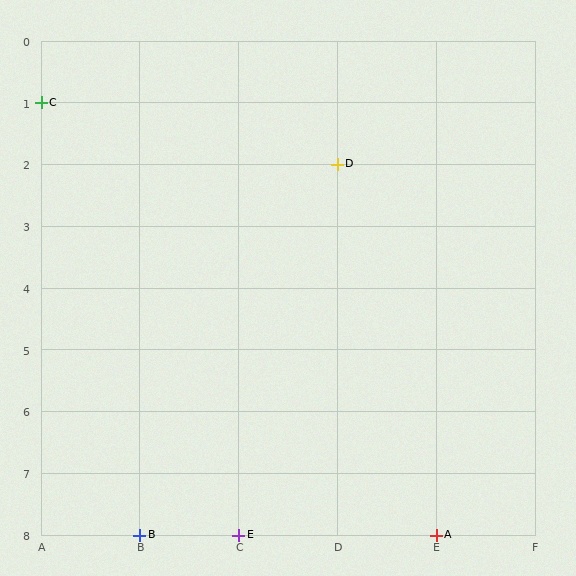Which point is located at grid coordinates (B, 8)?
Point B is at (B, 8).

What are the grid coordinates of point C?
Point C is at grid coordinates (A, 1).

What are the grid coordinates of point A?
Point A is at grid coordinates (E, 8).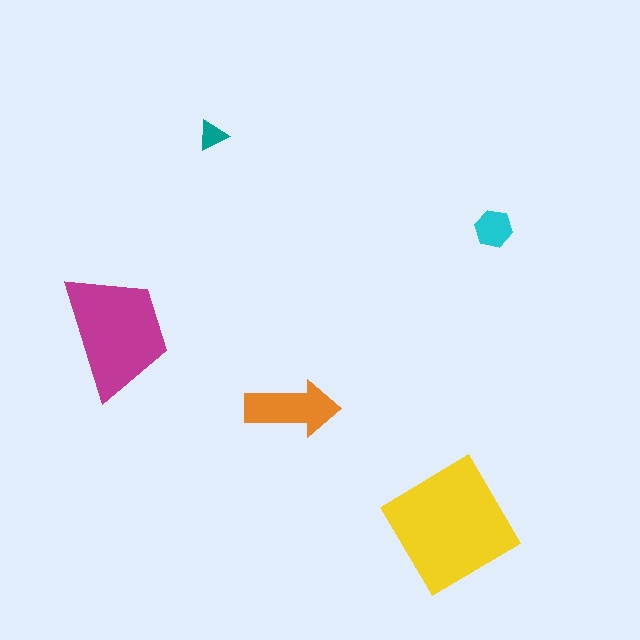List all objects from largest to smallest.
The yellow diamond, the magenta trapezoid, the orange arrow, the cyan hexagon, the teal triangle.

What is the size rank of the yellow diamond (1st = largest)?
1st.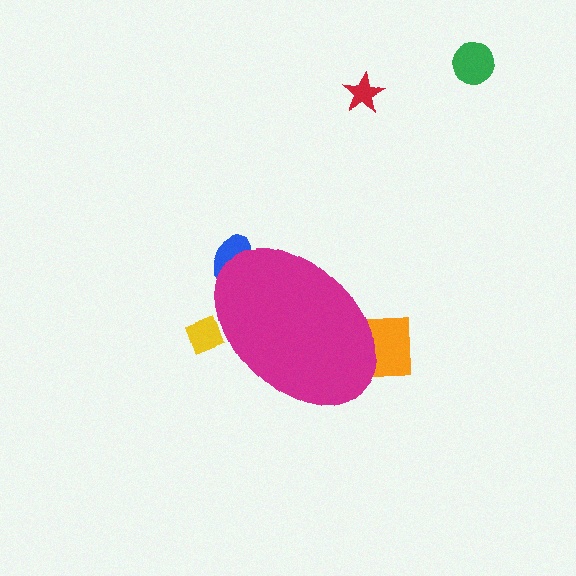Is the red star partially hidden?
No, the red star is fully visible.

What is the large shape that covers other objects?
A magenta ellipse.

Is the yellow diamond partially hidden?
Yes, the yellow diamond is partially hidden behind the magenta ellipse.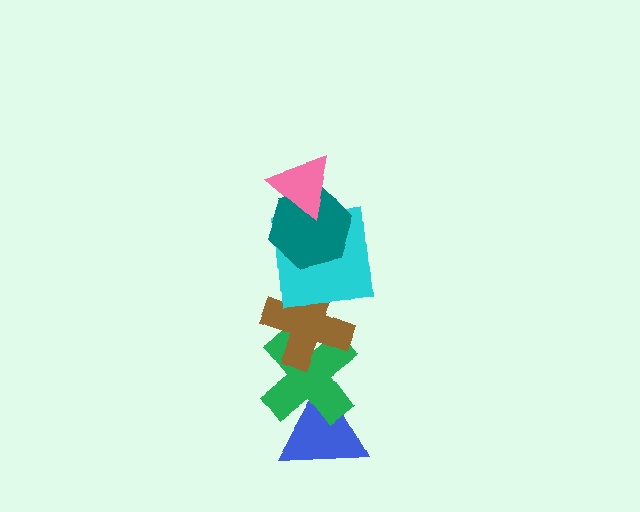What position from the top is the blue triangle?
The blue triangle is 6th from the top.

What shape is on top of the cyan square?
The teal hexagon is on top of the cyan square.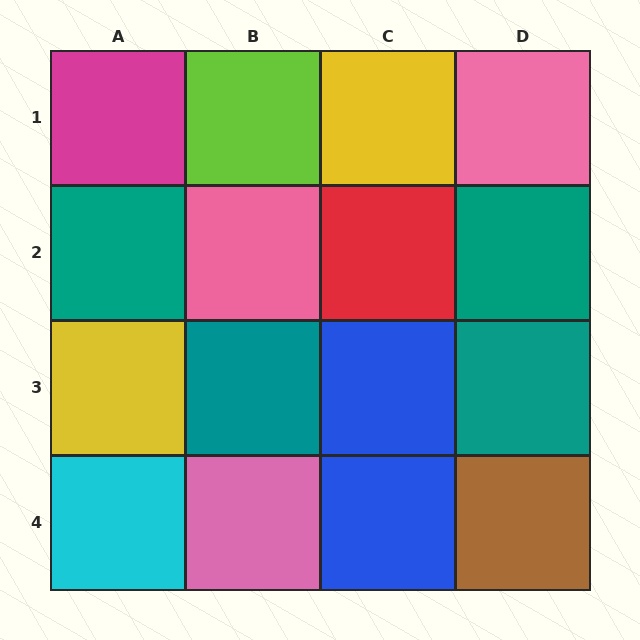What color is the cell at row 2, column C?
Red.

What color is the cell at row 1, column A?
Magenta.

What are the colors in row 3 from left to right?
Yellow, teal, blue, teal.